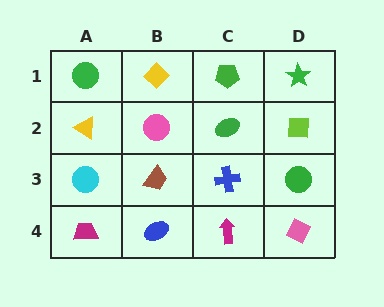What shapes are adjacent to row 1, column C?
A green ellipse (row 2, column C), a yellow diamond (row 1, column B), a green star (row 1, column D).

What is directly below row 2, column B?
A brown trapezoid.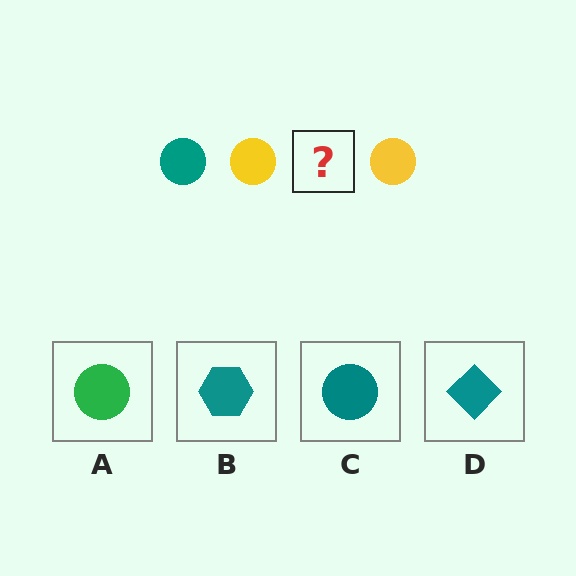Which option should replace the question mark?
Option C.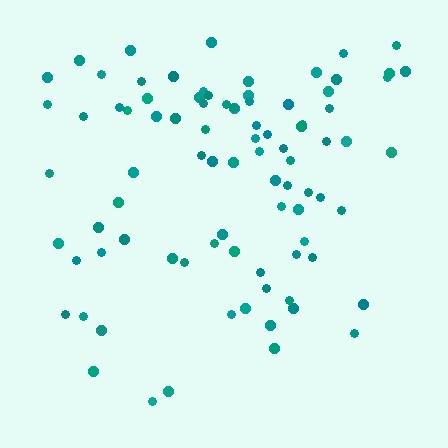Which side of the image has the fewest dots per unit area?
The bottom.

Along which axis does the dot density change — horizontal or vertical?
Vertical.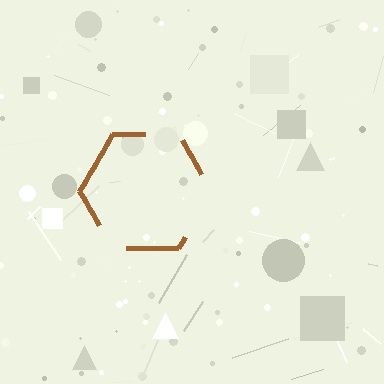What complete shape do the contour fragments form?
The contour fragments form a hexagon.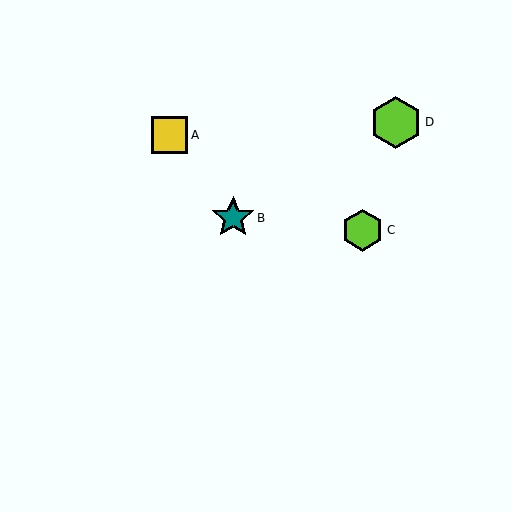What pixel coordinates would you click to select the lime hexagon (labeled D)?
Click at (396, 122) to select the lime hexagon D.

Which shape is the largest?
The lime hexagon (labeled D) is the largest.